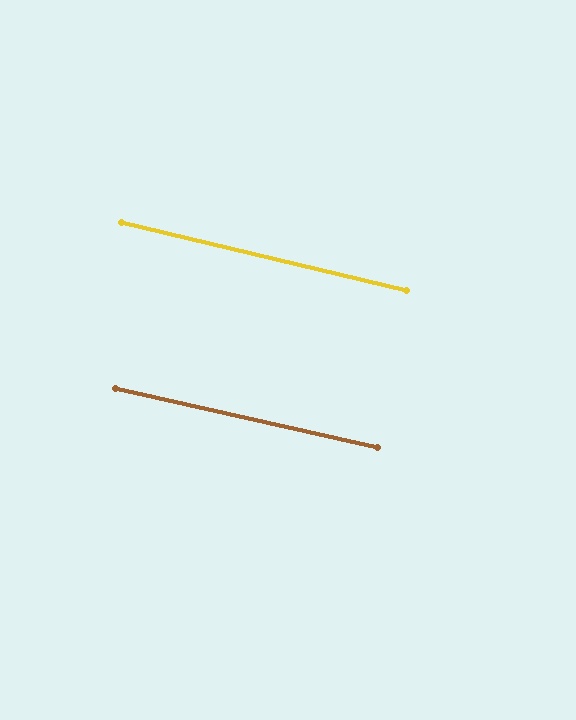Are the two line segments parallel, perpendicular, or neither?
Parallel — their directions differ by only 0.7°.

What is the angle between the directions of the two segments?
Approximately 1 degree.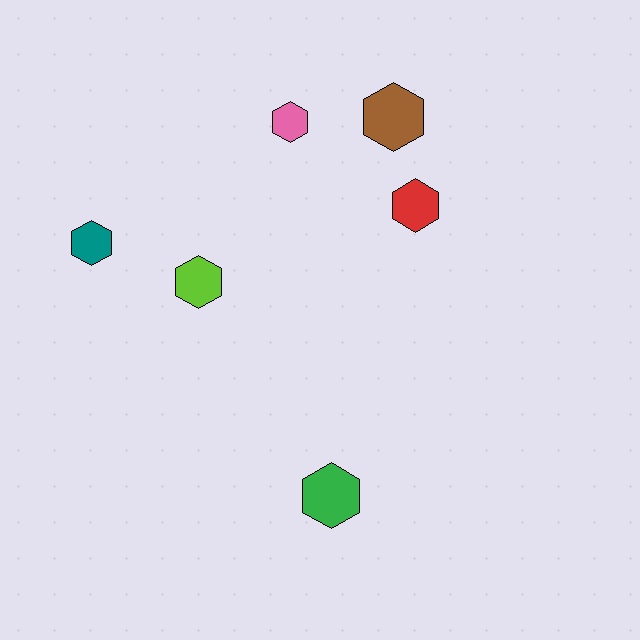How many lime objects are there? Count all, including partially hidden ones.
There is 1 lime object.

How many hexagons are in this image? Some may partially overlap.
There are 6 hexagons.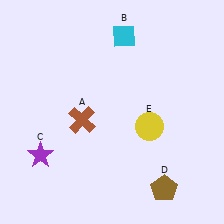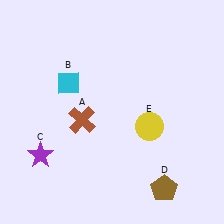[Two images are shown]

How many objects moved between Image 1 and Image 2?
1 object moved between the two images.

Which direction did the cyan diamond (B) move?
The cyan diamond (B) moved left.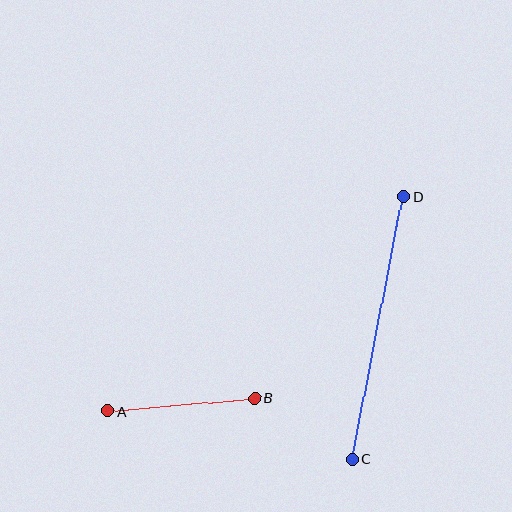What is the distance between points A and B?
The distance is approximately 147 pixels.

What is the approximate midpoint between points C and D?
The midpoint is at approximately (378, 328) pixels.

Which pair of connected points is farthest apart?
Points C and D are farthest apart.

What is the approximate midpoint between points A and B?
The midpoint is at approximately (181, 405) pixels.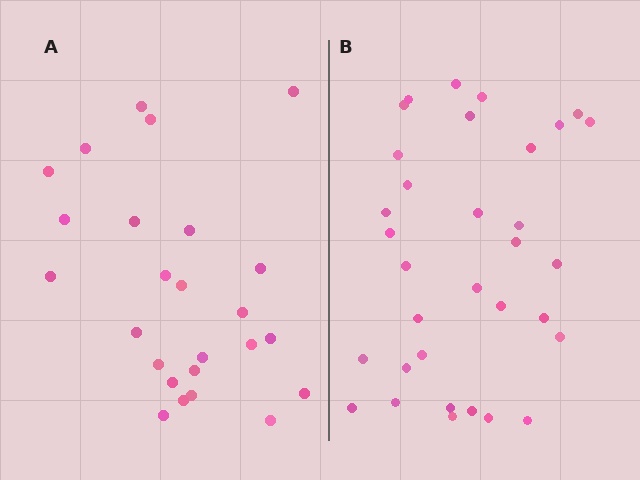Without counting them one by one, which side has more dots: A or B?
Region B (the right region) has more dots.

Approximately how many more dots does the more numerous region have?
Region B has roughly 8 or so more dots than region A.